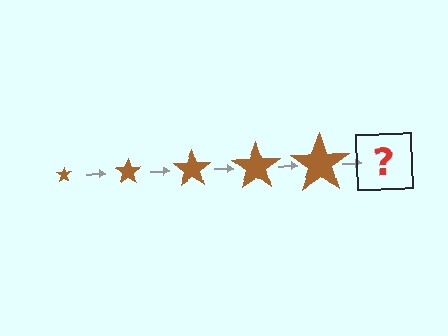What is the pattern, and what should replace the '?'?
The pattern is that the star gets progressively larger each step. The '?' should be a brown star, larger than the previous one.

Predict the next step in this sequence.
The next step is a brown star, larger than the previous one.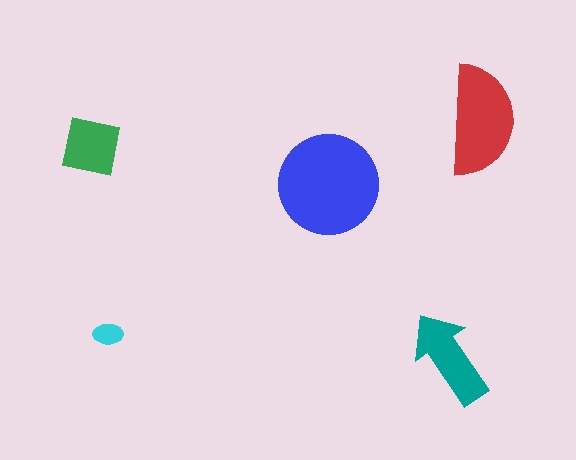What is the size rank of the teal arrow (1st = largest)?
3rd.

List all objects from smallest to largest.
The cyan ellipse, the green square, the teal arrow, the red semicircle, the blue circle.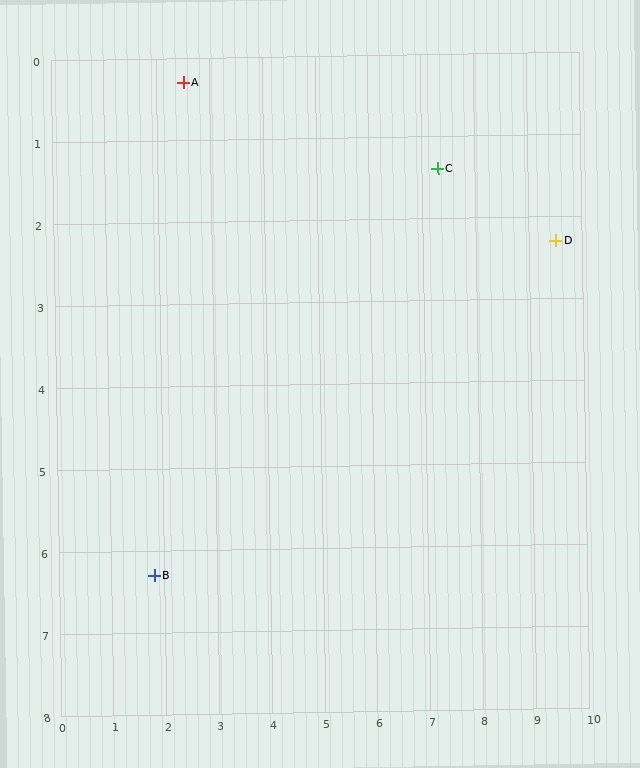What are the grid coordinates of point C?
Point C is at approximately (7.3, 1.4).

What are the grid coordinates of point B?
Point B is at approximately (1.8, 6.3).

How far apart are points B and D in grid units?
Points B and D are about 8.7 grid units apart.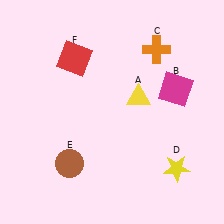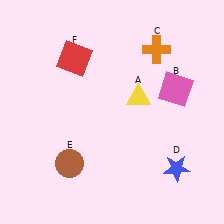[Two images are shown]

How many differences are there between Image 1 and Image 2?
There are 2 differences between the two images.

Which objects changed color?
B changed from magenta to pink. D changed from yellow to blue.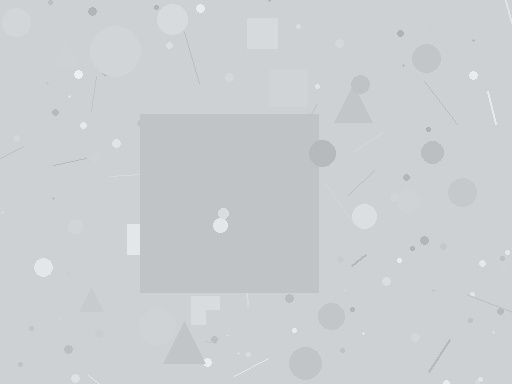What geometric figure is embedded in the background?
A square is embedded in the background.